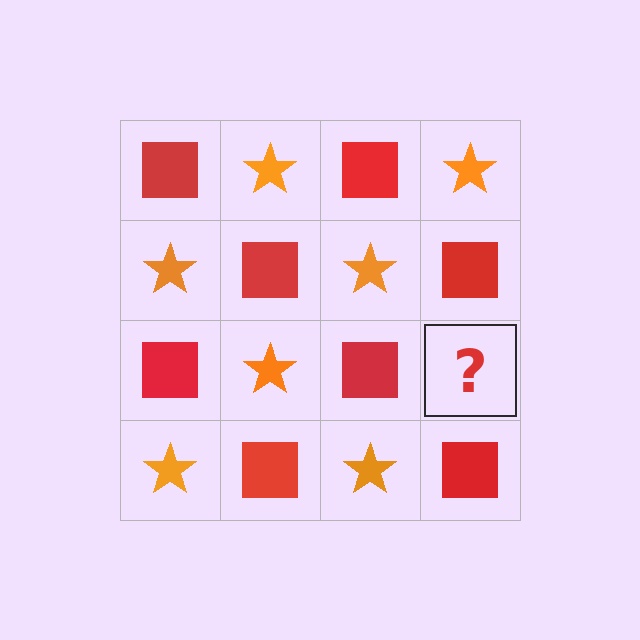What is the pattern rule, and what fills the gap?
The rule is that it alternates red square and orange star in a checkerboard pattern. The gap should be filled with an orange star.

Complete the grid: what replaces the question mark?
The question mark should be replaced with an orange star.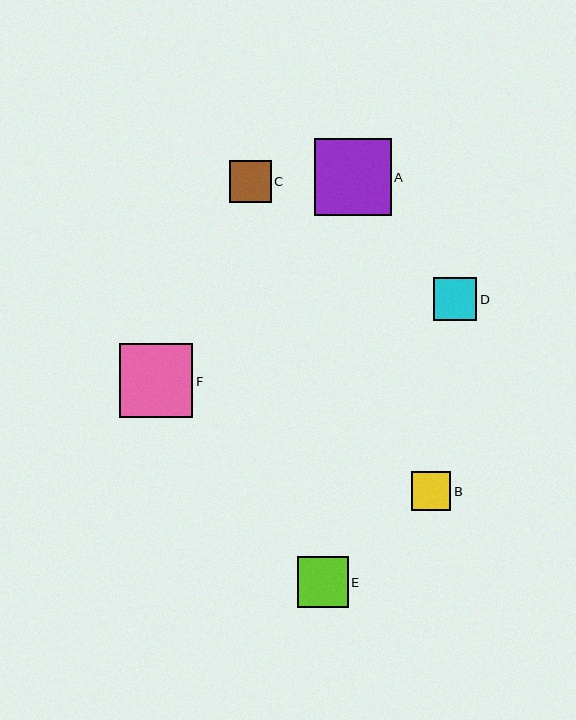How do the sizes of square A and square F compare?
Square A and square F are approximately the same size.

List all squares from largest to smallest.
From largest to smallest: A, F, E, D, C, B.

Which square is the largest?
Square A is the largest with a size of approximately 77 pixels.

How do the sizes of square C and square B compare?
Square C and square B are approximately the same size.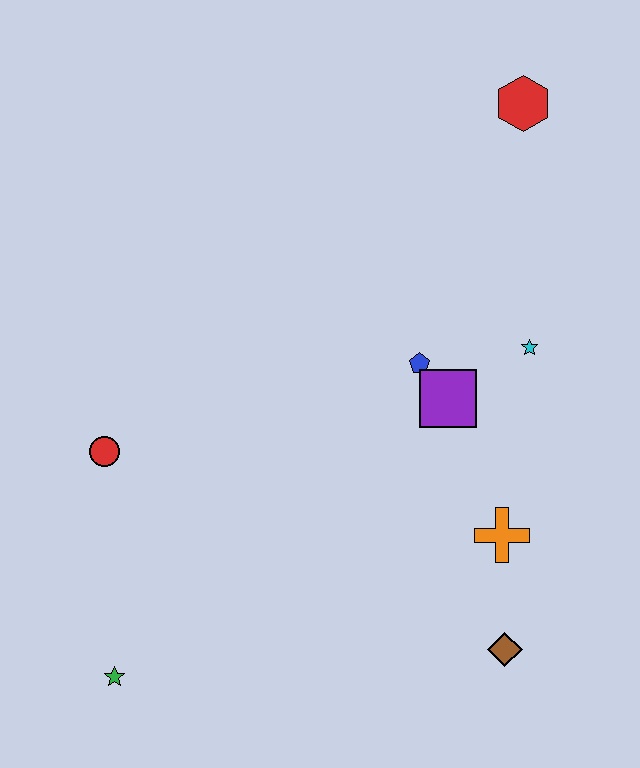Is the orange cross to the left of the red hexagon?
Yes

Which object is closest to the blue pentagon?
The purple square is closest to the blue pentagon.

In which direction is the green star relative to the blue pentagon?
The green star is below the blue pentagon.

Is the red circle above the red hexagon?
No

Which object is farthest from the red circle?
The red hexagon is farthest from the red circle.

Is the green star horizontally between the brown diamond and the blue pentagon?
No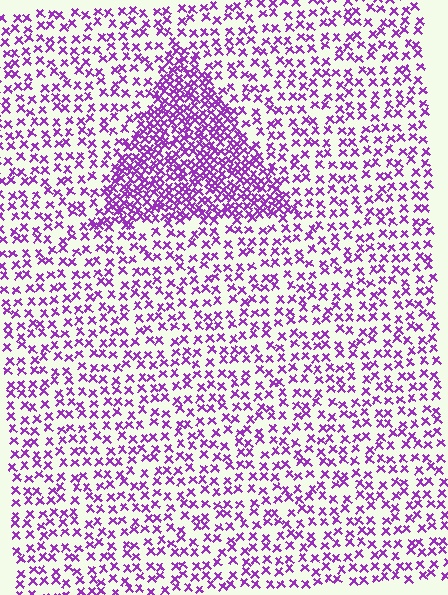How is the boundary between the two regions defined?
The boundary is defined by a change in element density (approximately 2.3x ratio). All elements are the same color, size, and shape.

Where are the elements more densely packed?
The elements are more densely packed inside the triangle boundary.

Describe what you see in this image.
The image contains small purple elements arranged at two different densities. A triangle-shaped region is visible where the elements are more densely packed than the surrounding area.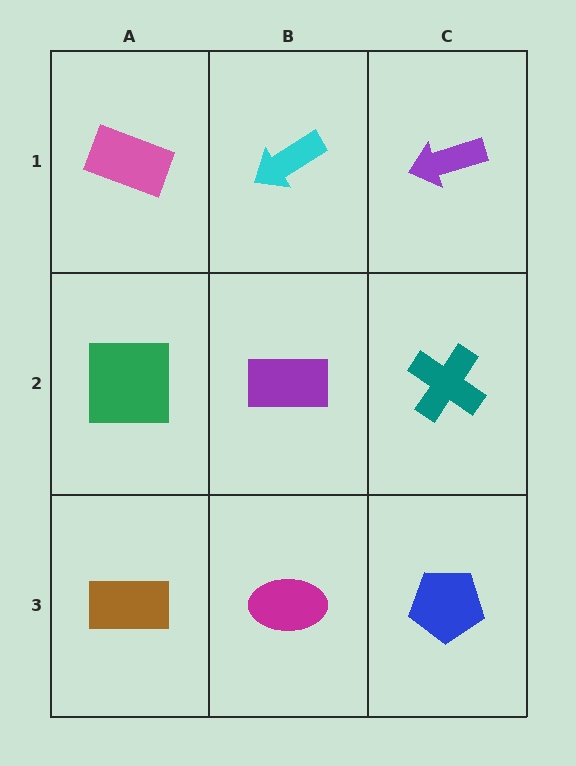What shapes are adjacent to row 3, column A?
A green square (row 2, column A), a magenta ellipse (row 3, column B).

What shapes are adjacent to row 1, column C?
A teal cross (row 2, column C), a cyan arrow (row 1, column B).